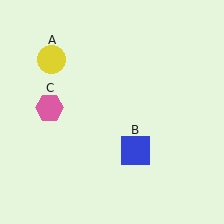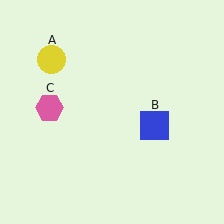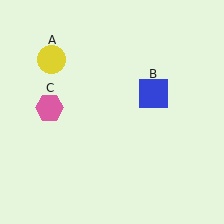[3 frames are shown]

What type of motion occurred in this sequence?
The blue square (object B) rotated counterclockwise around the center of the scene.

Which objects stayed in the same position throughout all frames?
Yellow circle (object A) and pink hexagon (object C) remained stationary.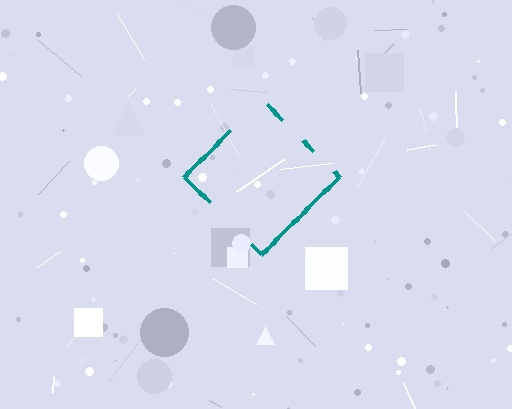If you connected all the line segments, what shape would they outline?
They would outline a diamond.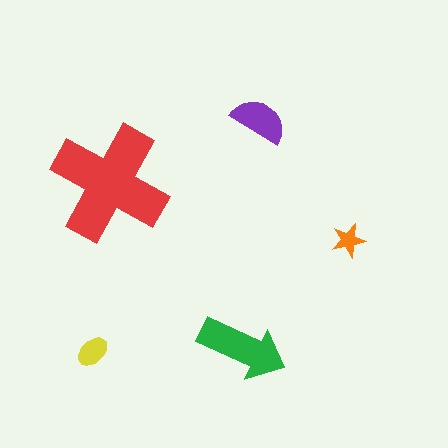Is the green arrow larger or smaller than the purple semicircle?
Larger.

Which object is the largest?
The red cross.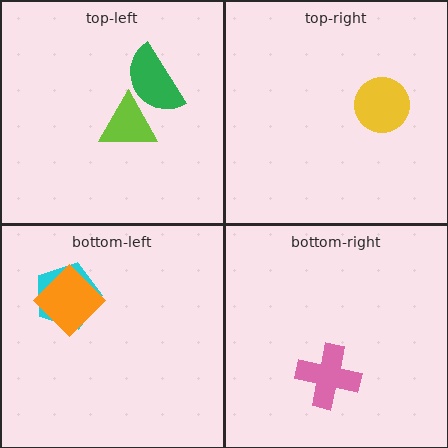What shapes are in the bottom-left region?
The cyan pentagon, the orange diamond.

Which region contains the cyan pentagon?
The bottom-left region.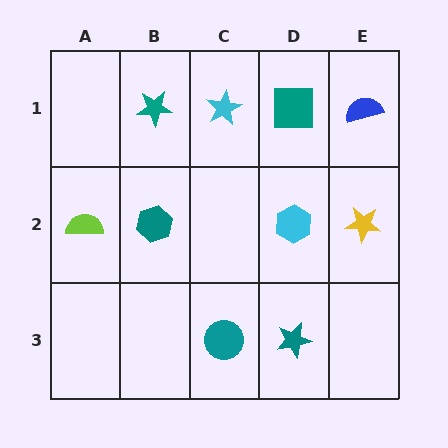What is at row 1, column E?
A blue semicircle.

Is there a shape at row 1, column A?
No, that cell is empty.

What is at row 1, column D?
A teal square.